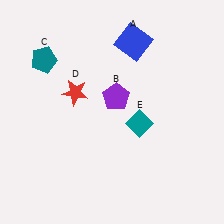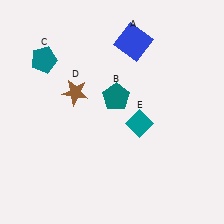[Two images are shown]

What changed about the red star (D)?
In Image 1, D is red. In Image 2, it changed to brown.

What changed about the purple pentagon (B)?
In Image 1, B is purple. In Image 2, it changed to teal.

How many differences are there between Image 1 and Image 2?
There are 2 differences between the two images.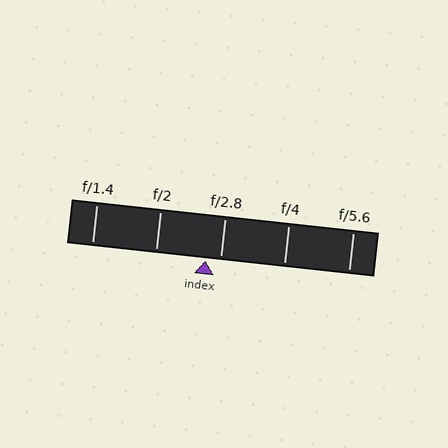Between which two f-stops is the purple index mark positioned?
The index mark is between f/2 and f/2.8.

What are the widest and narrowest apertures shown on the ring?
The widest aperture shown is f/1.4 and the narrowest is f/5.6.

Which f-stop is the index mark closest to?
The index mark is closest to f/2.8.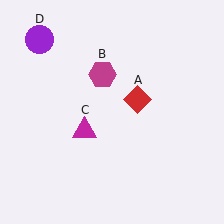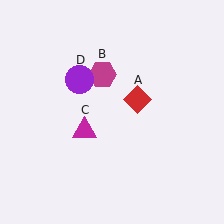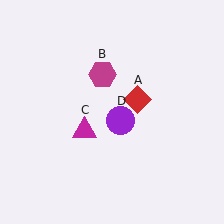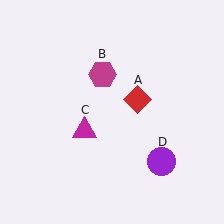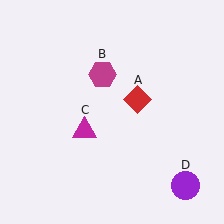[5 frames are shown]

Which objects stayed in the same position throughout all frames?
Red diamond (object A) and magenta hexagon (object B) and magenta triangle (object C) remained stationary.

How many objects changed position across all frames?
1 object changed position: purple circle (object D).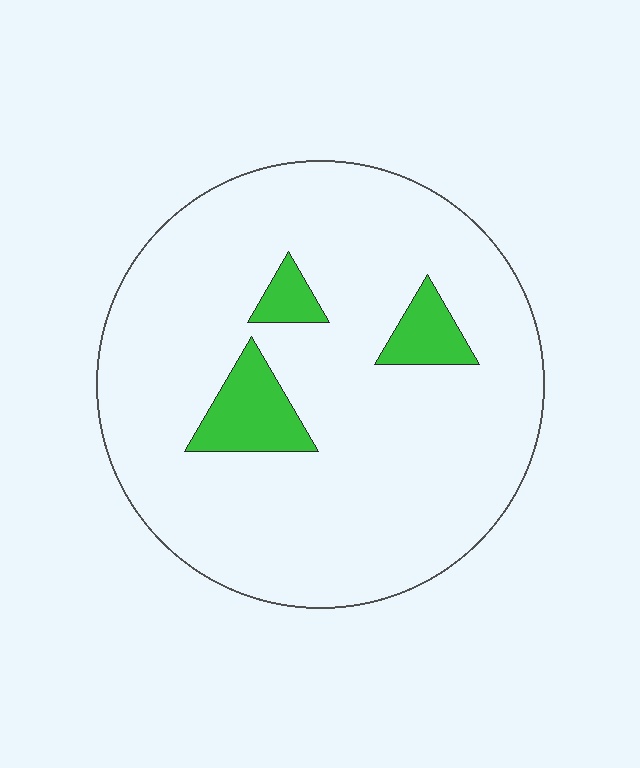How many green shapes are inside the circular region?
3.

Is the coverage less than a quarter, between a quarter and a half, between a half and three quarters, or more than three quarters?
Less than a quarter.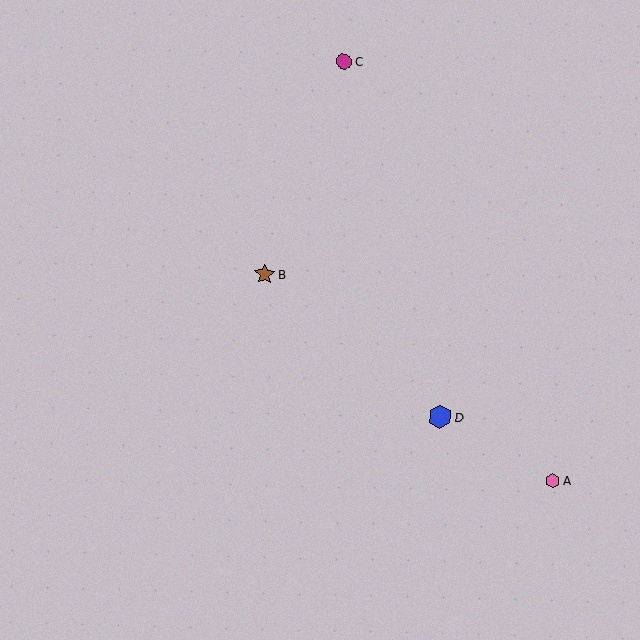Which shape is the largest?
The blue hexagon (labeled D) is the largest.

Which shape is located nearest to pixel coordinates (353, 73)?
The magenta circle (labeled C) at (344, 61) is nearest to that location.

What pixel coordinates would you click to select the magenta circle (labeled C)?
Click at (344, 61) to select the magenta circle C.